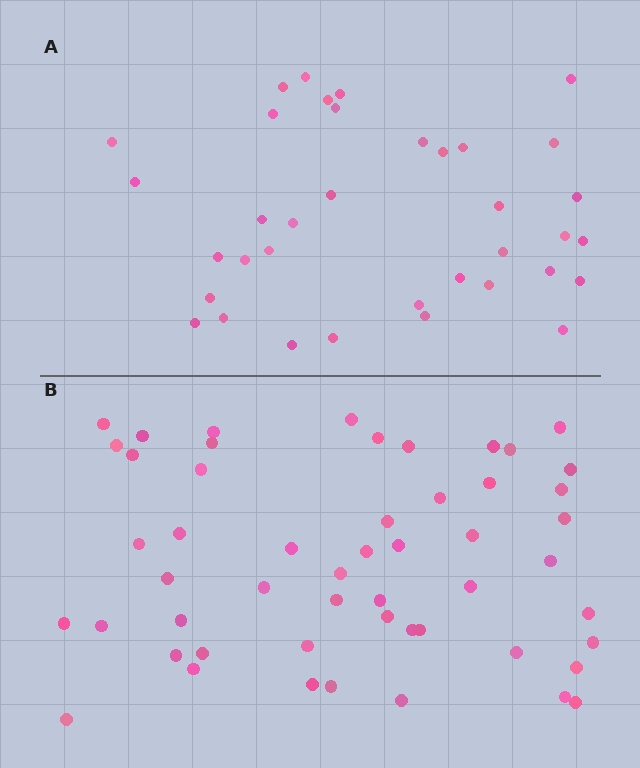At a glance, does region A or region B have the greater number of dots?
Region B (the bottom region) has more dots.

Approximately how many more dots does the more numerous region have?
Region B has approximately 15 more dots than region A.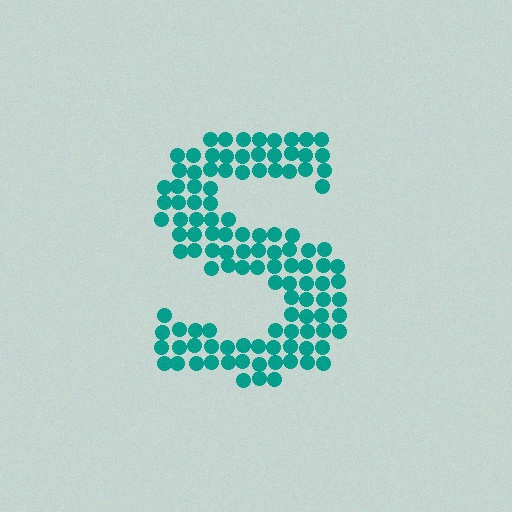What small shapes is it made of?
It is made of small circles.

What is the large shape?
The large shape is the letter S.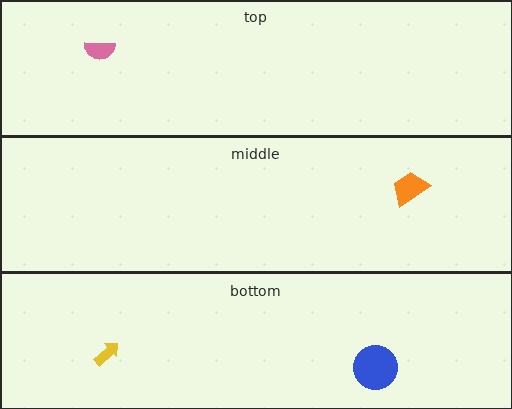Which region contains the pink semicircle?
The top region.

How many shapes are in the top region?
1.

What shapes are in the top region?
The pink semicircle.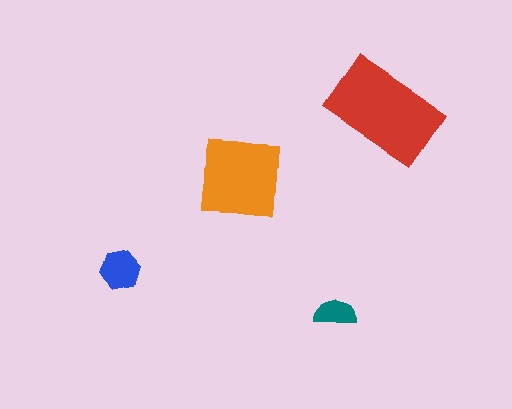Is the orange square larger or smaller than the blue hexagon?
Larger.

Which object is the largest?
The red rectangle.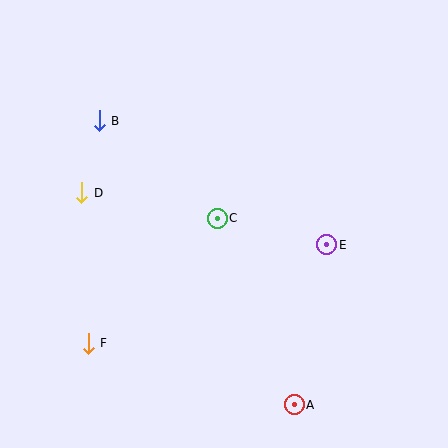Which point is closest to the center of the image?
Point C at (217, 218) is closest to the center.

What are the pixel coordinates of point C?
Point C is at (217, 218).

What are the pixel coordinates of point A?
Point A is at (294, 405).